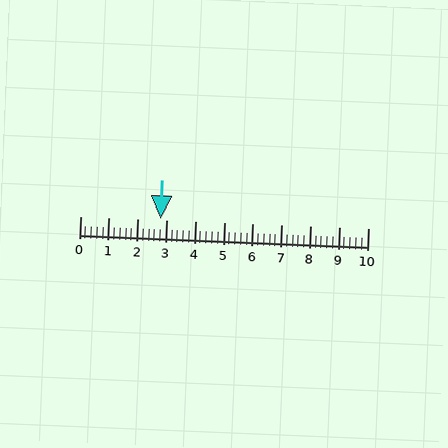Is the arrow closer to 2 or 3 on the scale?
The arrow is closer to 3.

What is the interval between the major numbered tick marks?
The major tick marks are spaced 1 units apart.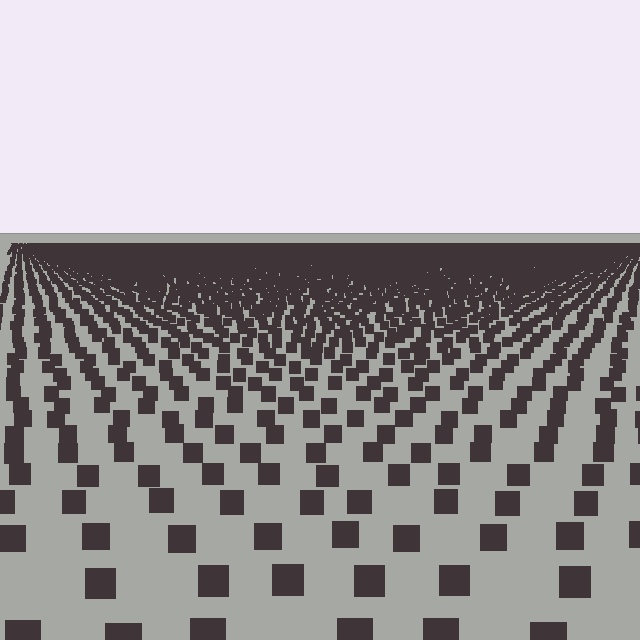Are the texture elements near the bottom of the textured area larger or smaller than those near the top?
Larger. Near the bottom, elements are closer to the viewer and appear at a bigger on-screen size.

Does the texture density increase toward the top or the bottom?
Density increases toward the top.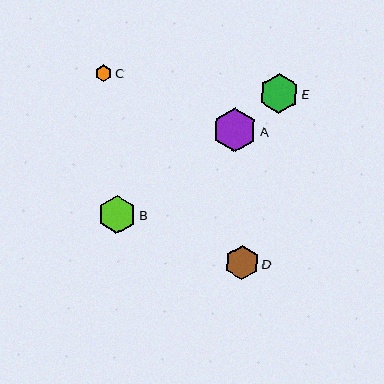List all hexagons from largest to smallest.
From largest to smallest: A, E, B, D, C.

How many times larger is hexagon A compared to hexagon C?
Hexagon A is approximately 2.6 times the size of hexagon C.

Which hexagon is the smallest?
Hexagon C is the smallest with a size of approximately 17 pixels.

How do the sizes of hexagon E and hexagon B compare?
Hexagon E and hexagon B are approximately the same size.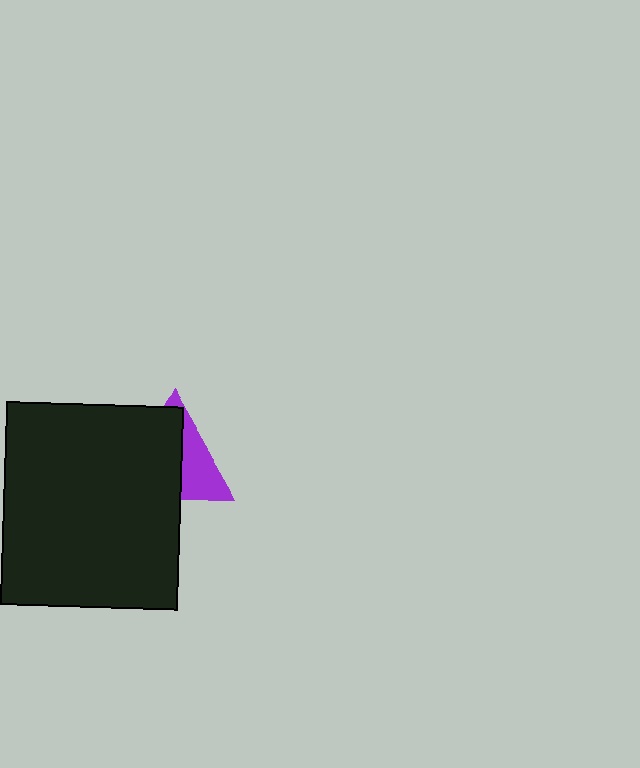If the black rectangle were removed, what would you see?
You would see the complete purple triangle.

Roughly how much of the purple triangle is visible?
A small part of it is visible (roughly 38%).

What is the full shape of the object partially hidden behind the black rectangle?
The partially hidden object is a purple triangle.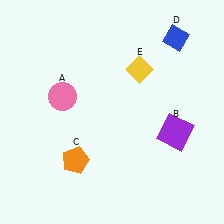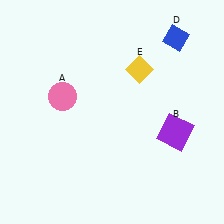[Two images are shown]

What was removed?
The orange pentagon (C) was removed in Image 2.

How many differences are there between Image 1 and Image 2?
There is 1 difference between the two images.